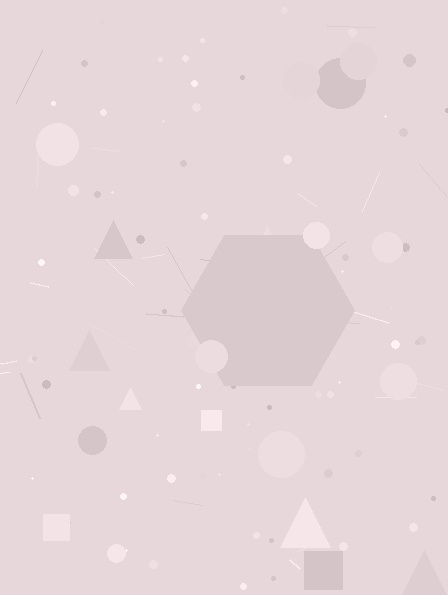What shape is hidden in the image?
A hexagon is hidden in the image.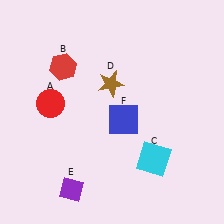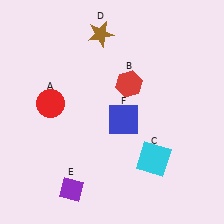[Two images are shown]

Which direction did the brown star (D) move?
The brown star (D) moved up.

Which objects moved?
The objects that moved are: the red hexagon (B), the brown star (D).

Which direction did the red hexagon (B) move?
The red hexagon (B) moved right.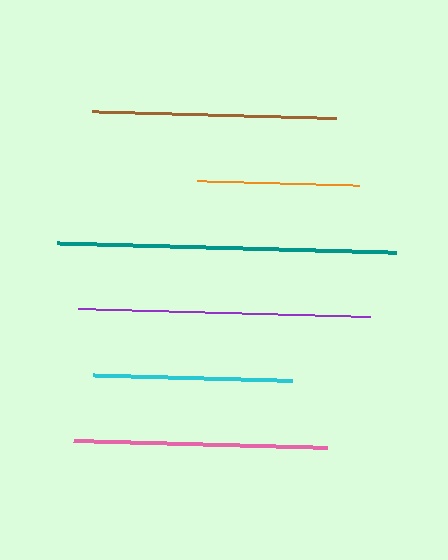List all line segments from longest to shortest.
From longest to shortest: teal, purple, pink, brown, cyan, orange.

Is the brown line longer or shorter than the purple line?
The purple line is longer than the brown line.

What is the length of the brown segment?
The brown segment is approximately 245 pixels long.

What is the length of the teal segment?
The teal segment is approximately 339 pixels long.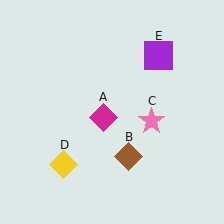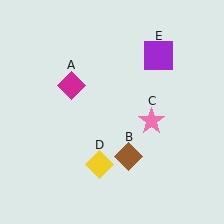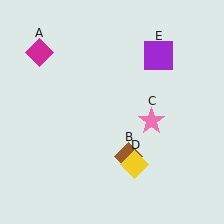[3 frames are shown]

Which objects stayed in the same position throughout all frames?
Brown diamond (object B) and pink star (object C) and purple square (object E) remained stationary.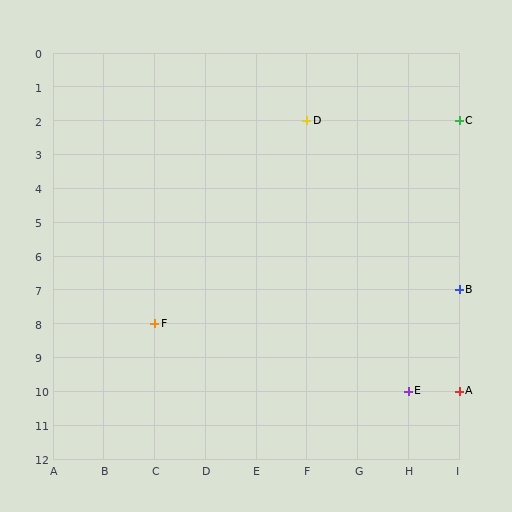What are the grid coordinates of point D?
Point D is at grid coordinates (F, 2).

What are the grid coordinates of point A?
Point A is at grid coordinates (I, 10).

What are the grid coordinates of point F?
Point F is at grid coordinates (C, 8).